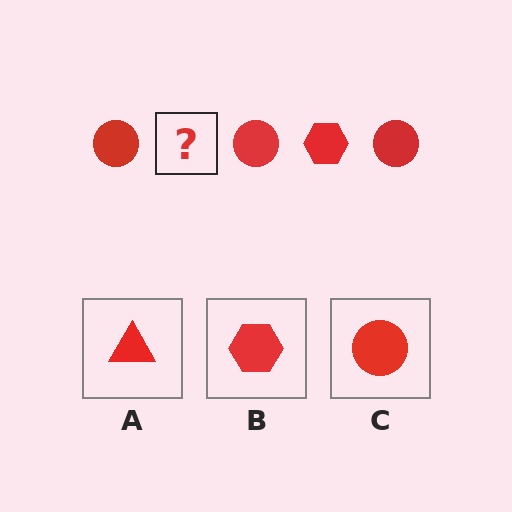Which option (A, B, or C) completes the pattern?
B.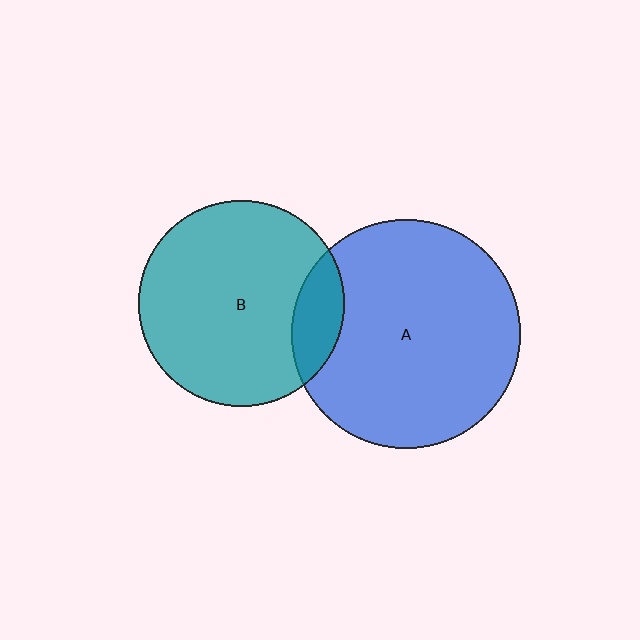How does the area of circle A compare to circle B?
Approximately 1.2 times.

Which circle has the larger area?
Circle A (blue).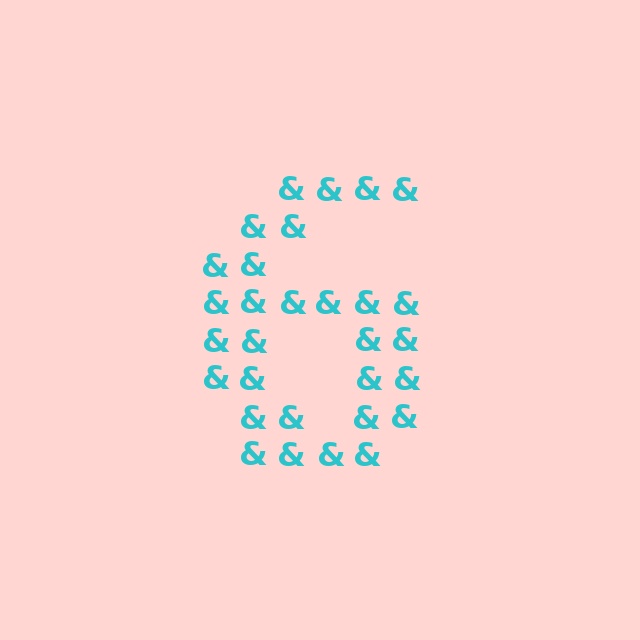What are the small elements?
The small elements are ampersands.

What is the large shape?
The large shape is the digit 6.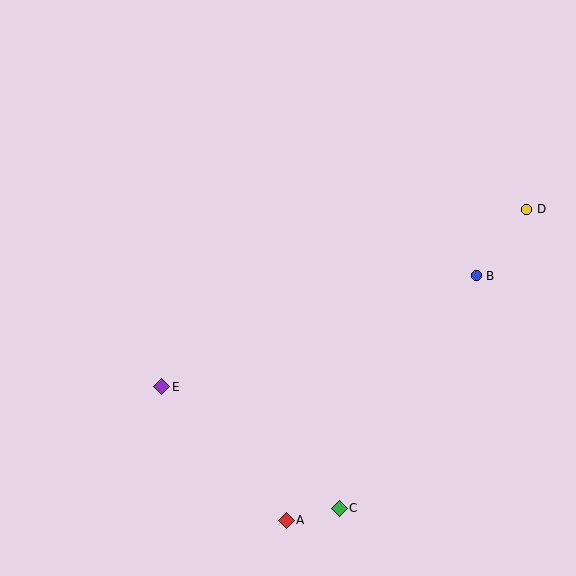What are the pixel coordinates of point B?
Point B is at (476, 276).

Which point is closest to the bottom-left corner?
Point E is closest to the bottom-left corner.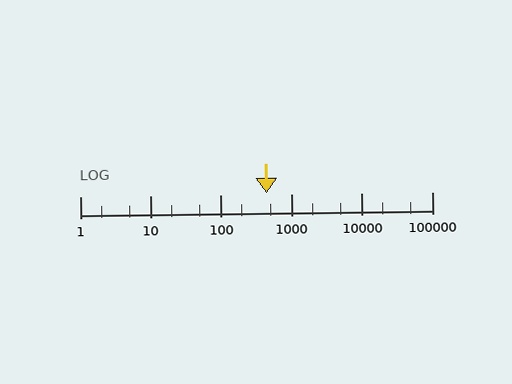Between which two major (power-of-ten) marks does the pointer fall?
The pointer is between 100 and 1000.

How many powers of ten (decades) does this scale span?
The scale spans 5 decades, from 1 to 100000.